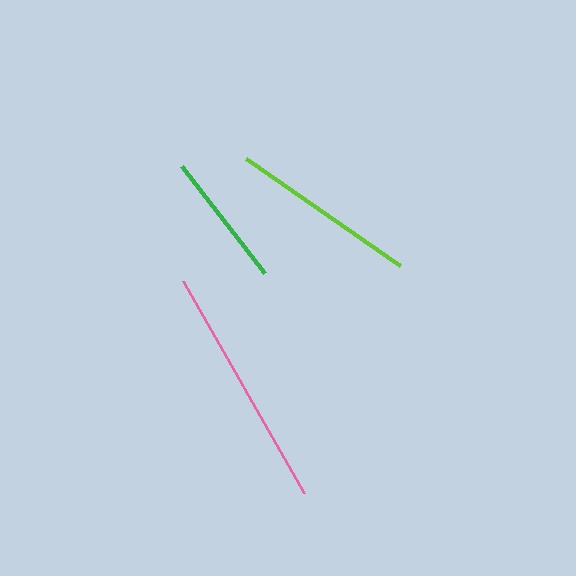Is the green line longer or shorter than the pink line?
The pink line is longer than the green line.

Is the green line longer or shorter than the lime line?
The lime line is longer than the green line.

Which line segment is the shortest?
The green line is the shortest at approximately 135 pixels.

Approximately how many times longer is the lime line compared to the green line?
The lime line is approximately 1.4 times the length of the green line.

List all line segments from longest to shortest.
From longest to shortest: pink, lime, green.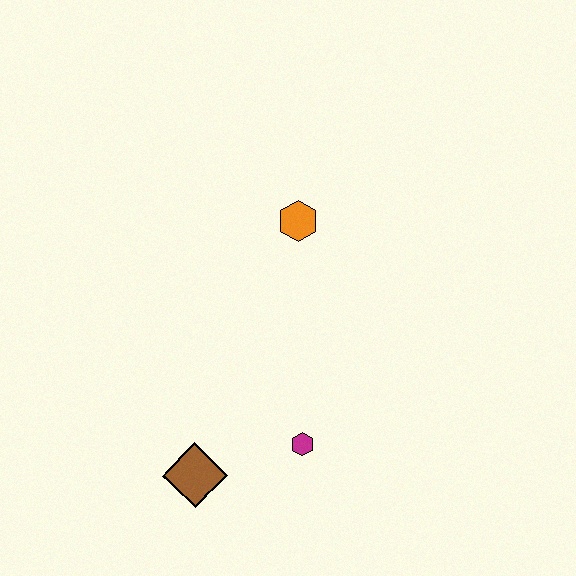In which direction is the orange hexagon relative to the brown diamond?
The orange hexagon is above the brown diamond.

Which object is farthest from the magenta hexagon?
The orange hexagon is farthest from the magenta hexagon.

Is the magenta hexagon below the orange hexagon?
Yes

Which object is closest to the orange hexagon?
The magenta hexagon is closest to the orange hexagon.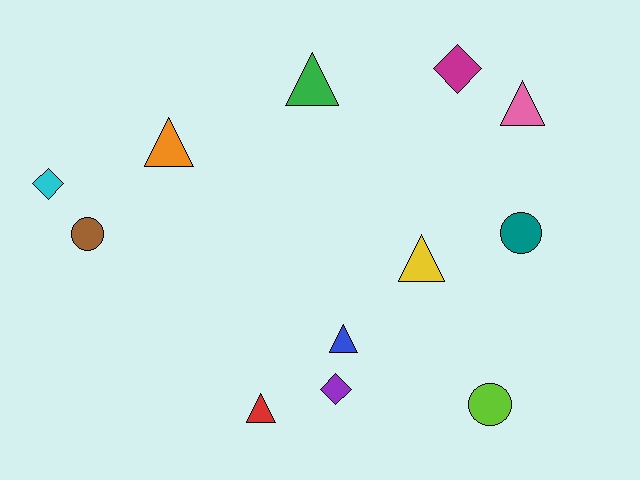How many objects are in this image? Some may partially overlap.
There are 12 objects.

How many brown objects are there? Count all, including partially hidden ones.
There is 1 brown object.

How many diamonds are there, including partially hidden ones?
There are 3 diamonds.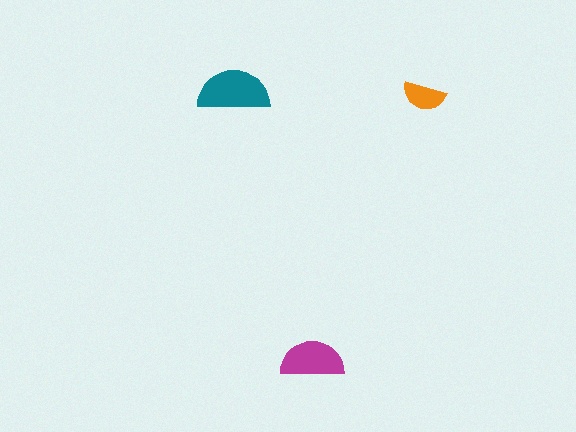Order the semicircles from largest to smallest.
the teal one, the magenta one, the orange one.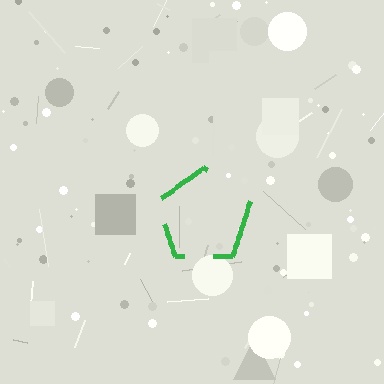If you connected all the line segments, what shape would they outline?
They would outline a pentagon.